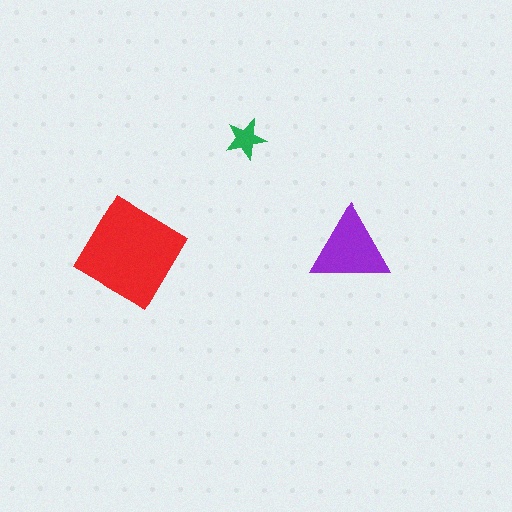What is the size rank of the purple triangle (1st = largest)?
2nd.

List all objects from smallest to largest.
The green star, the purple triangle, the red diamond.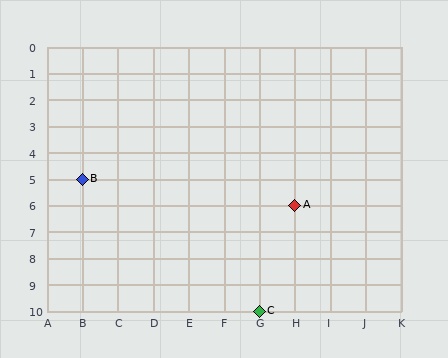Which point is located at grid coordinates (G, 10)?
Point C is at (G, 10).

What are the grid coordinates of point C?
Point C is at grid coordinates (G, 10).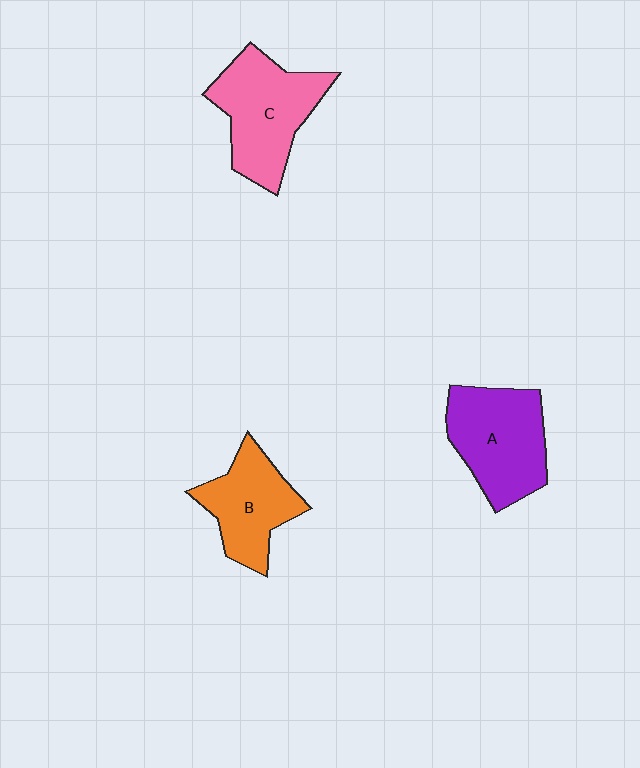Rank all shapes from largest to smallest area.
From largest to smallest: C (pink), A (purple), B (orange).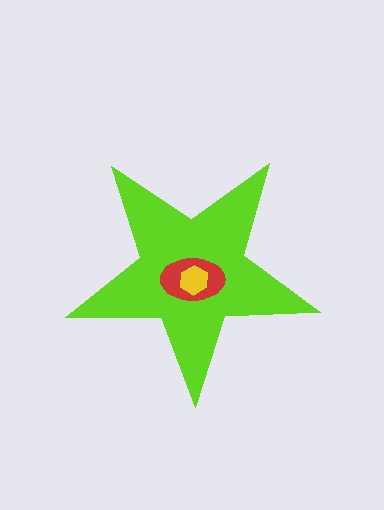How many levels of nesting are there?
3.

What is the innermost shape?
The yellow hexagon.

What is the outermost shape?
The lime star.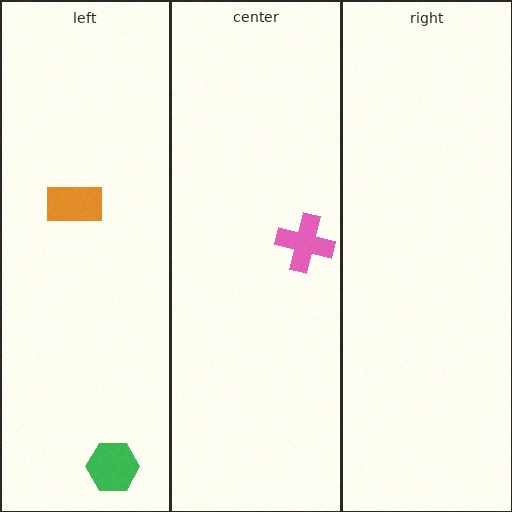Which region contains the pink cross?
The center region.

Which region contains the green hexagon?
The left region.